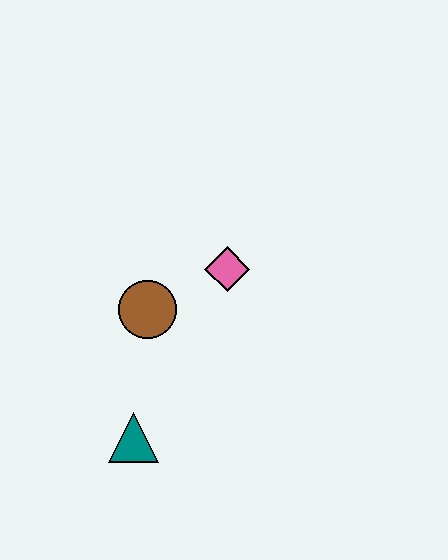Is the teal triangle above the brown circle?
No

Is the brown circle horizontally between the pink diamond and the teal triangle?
Yes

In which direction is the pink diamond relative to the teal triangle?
The pink diamond is above the teal triangle.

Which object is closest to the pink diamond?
The brown circle is closest to the pink diamond.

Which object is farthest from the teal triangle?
The pink diamond is farthest from the teal triangle.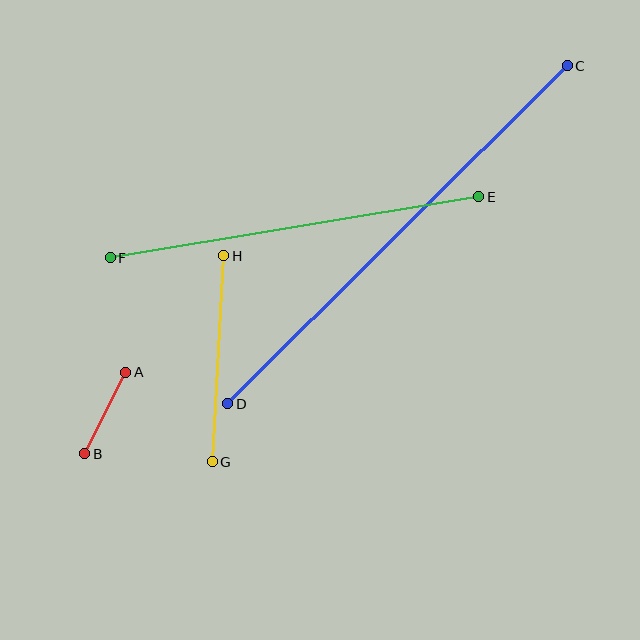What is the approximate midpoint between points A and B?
The midpoint is at approximately (105, 413) pixels.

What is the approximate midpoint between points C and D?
The midpoint is at approximately (398, 235) pixels.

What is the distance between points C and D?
The distance is approximately 479 pixels.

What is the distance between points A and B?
The distance is approximately 91 pixels.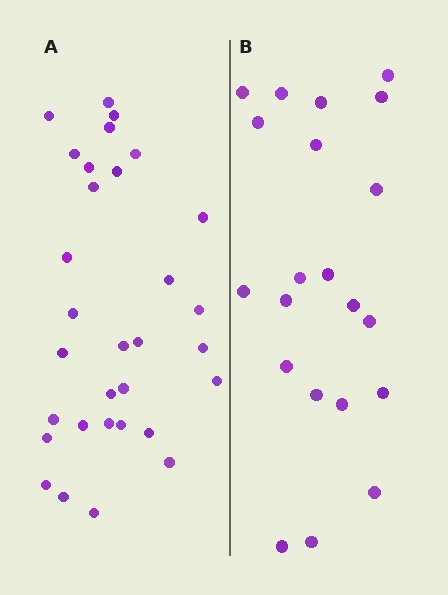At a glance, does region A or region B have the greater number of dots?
Region A (the left region) has more dots.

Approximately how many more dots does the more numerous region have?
Region A has roughly 10 or so more dots than region B.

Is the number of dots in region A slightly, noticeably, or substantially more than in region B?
Region A has substantially more. The ratio is roughly 1.5 to 1.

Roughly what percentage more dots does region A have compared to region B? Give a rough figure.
About 50% more.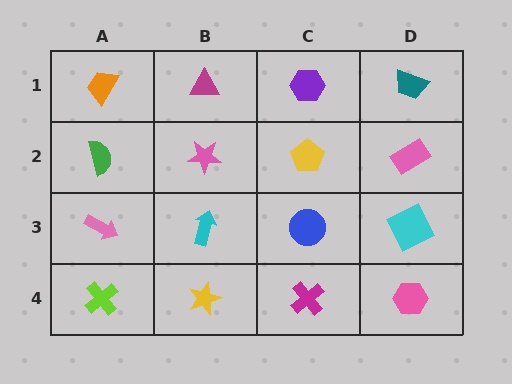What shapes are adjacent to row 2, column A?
An orange trapezoid (row 1, column A), a pink arrow (row 3, column A), a pink star (row 2, column B).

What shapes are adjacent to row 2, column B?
A magenta triangle (row 1, column B), a cyan arrow (row 3, column B), a green semicircle (row 2, column A), a yellow pentagon (row 2, column C).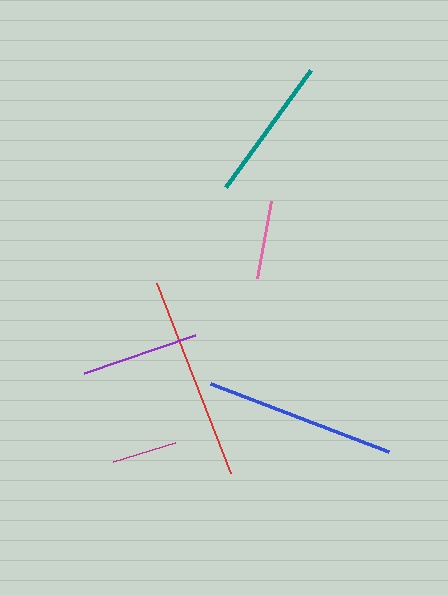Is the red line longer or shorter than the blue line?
The red line is longer than the blue line.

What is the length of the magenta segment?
The magenta segment is approximately 65 pixels long.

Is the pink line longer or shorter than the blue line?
The blue line is longer than the pink line.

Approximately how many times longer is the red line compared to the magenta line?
The red line is approximately 3.2 times the length of the magenta line.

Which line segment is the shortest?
The magenta line is the shortest at approximately 65 pixels.